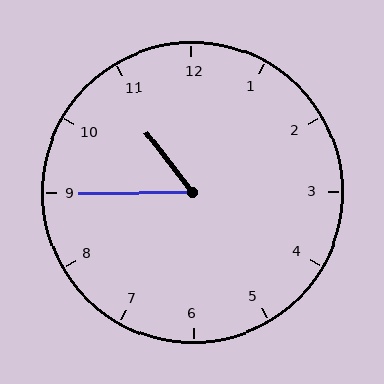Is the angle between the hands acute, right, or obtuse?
It is acute.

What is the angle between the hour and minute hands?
Approximately 52 degrees.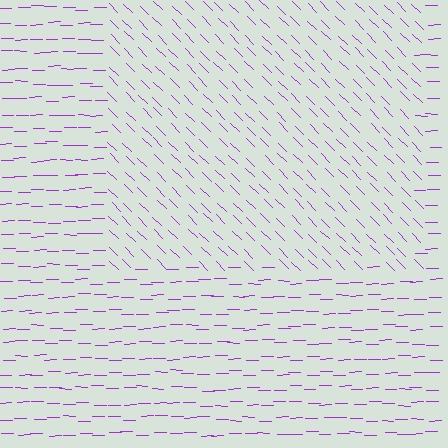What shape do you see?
I see a rectangle.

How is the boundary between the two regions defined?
The boundary is defined purely by a change in line orientation (approximately 45 degrees difference). All lines are the same color and thickness.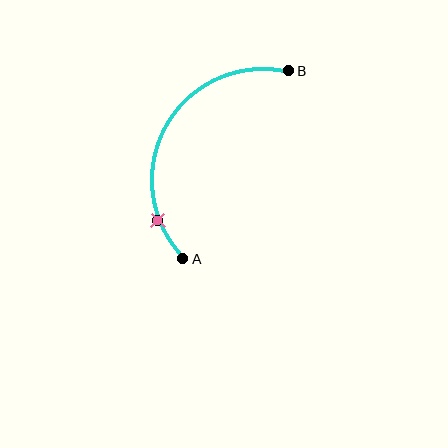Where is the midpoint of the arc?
The arc midpoint is the point on the curve farthest from the straight line joining A and B. It sits to the left of that line.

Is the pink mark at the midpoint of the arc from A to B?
No. The pink mark lies on the arc but is closer to endpoint A. The arc midpoint would be at the point on the curve equidistant along the arc from both A and B.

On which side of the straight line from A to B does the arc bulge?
The arc bulges to the left of the straight line connecting A and B.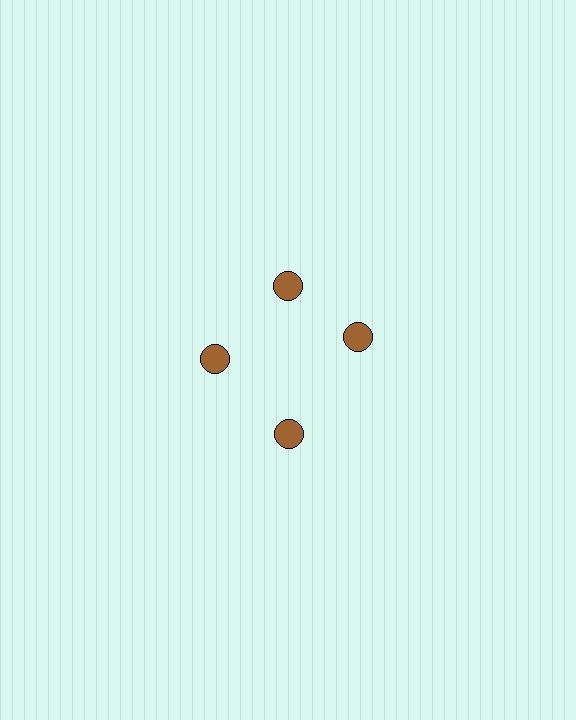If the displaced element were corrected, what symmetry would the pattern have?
It would have 4-fold rotational symmetry — the pattern would map onto itself every 90 degrees.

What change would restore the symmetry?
The symmetry would be restored by rotating it back into even spacing with its neighbors so that all 4 circles sit at equal angles and equal distance from the center.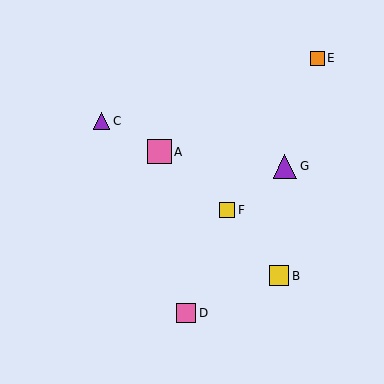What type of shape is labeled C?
Shape C is a purple triangle.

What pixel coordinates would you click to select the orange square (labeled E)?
Click at (317, 58) to select the orange square E.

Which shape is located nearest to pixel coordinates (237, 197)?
The yellow square (labeled F) at (227, 210) is nearest to that location.